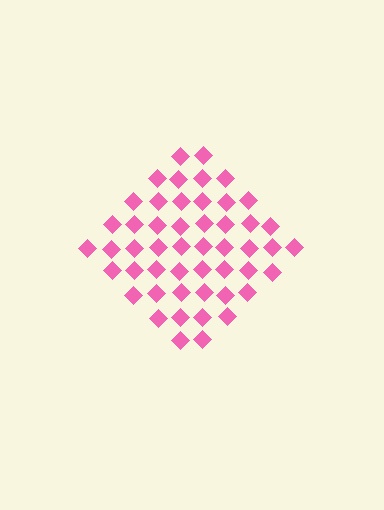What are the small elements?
The small elements are diamonds.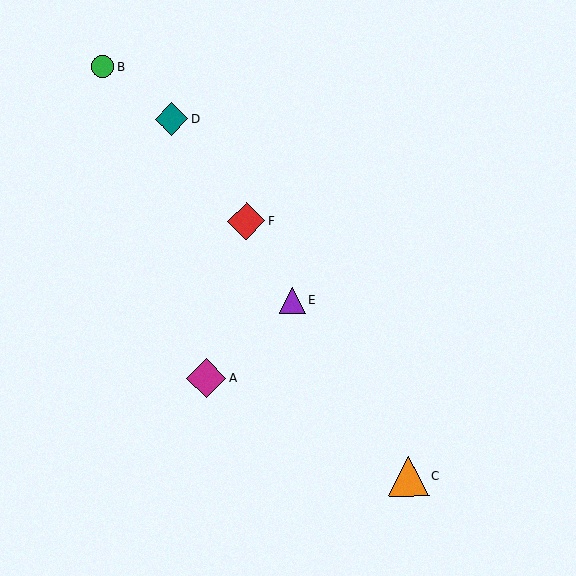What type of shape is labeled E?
Shape E is a purple triangle.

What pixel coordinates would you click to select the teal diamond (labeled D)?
Click at (171, 119) to select the teal diamond D.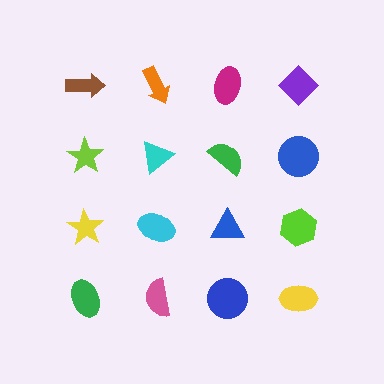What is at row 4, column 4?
A yellow ellipse.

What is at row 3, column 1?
A yellow star.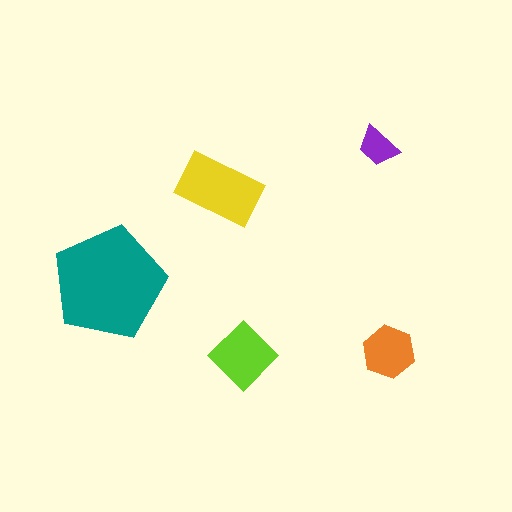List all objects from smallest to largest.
The purple trapezoid, the orange hexagon, the lime diamond, the yellow rectangle, the teal pentagon.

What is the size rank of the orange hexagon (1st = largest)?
4th.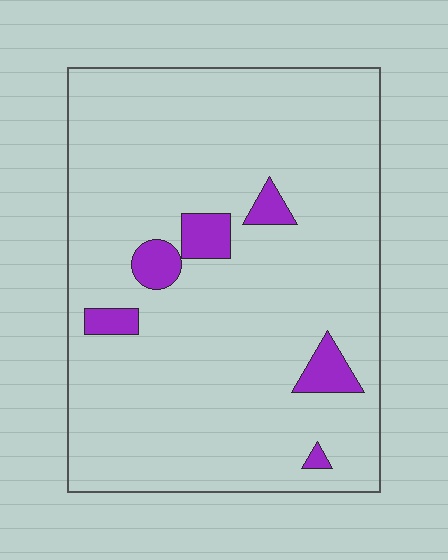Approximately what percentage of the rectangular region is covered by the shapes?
Approximately 5%.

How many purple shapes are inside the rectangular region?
6.